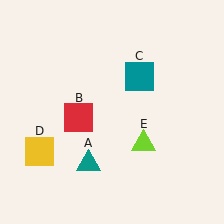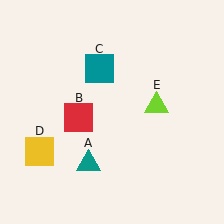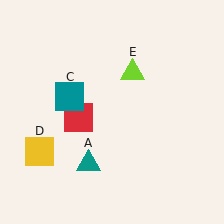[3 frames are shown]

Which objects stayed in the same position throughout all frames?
Teal triangle (object A) and red square (object B) and yellow square (object D) remained stationary.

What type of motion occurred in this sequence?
The teal square (object C), lime triangle (object E) rotated counterclockwise around the center of the scene.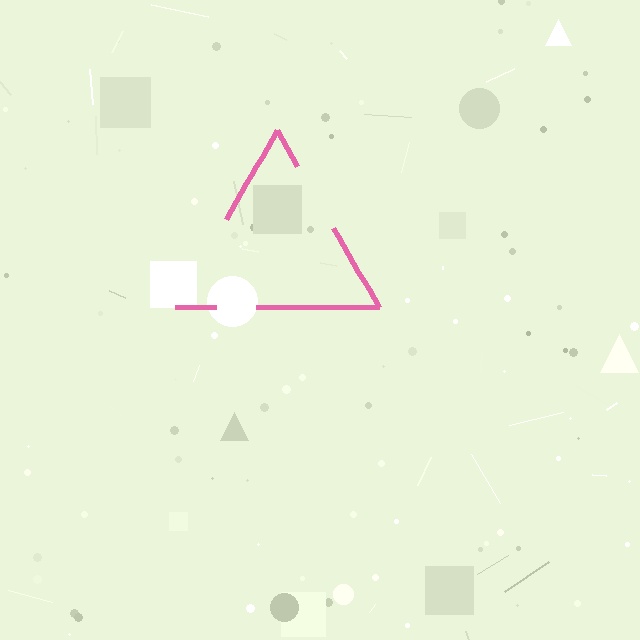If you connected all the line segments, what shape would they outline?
They would outline a triangle.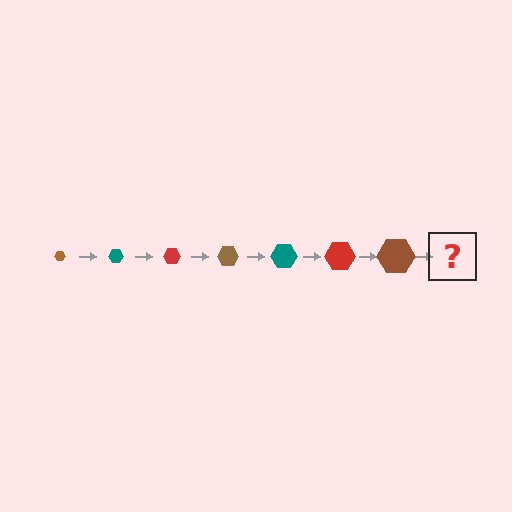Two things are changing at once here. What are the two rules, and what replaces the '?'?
The two rules are that the hexagon grows larger each step and the color cycles through brown, teal, and red. The '?' should be a teal hexagon, larger than the previous one.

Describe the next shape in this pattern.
It should be a teal hexagon, larger than the previous one.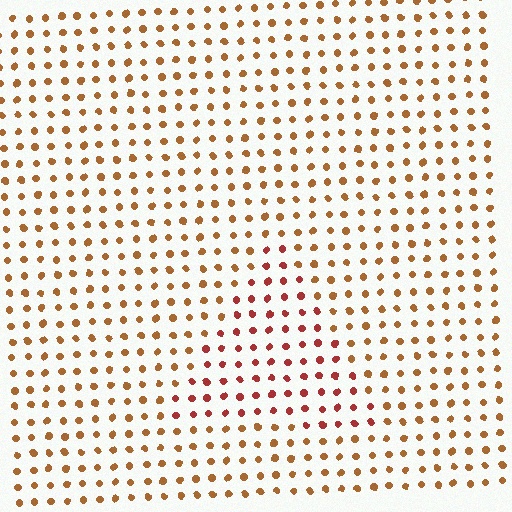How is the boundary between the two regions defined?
The boundary is defined purely by a slight shift in hue (about 30 degrees). Spacing, size, and orientation are identical on both sides.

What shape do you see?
I see a triangle.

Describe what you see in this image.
The image is filled with small brown elements in a uniform arrangement. A triangle-shaped region is visible where the elements are tinted to a slightly different hue, forming a subtle color boundary.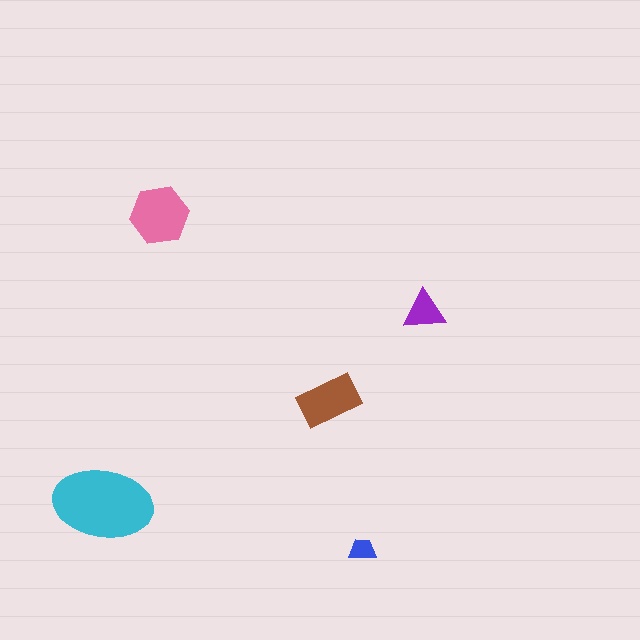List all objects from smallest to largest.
The blue trapezoid, the purple triangle, the brown rectangle, the pink hexagon, the cyan ellipse.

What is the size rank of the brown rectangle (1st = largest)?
3rd.